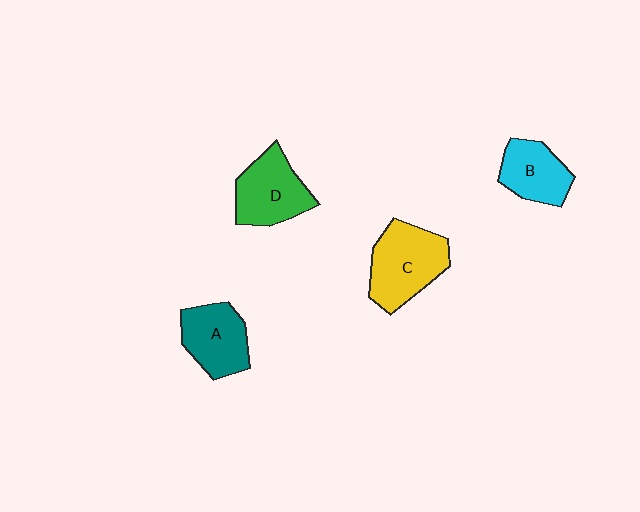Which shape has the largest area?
Shape C (yellow).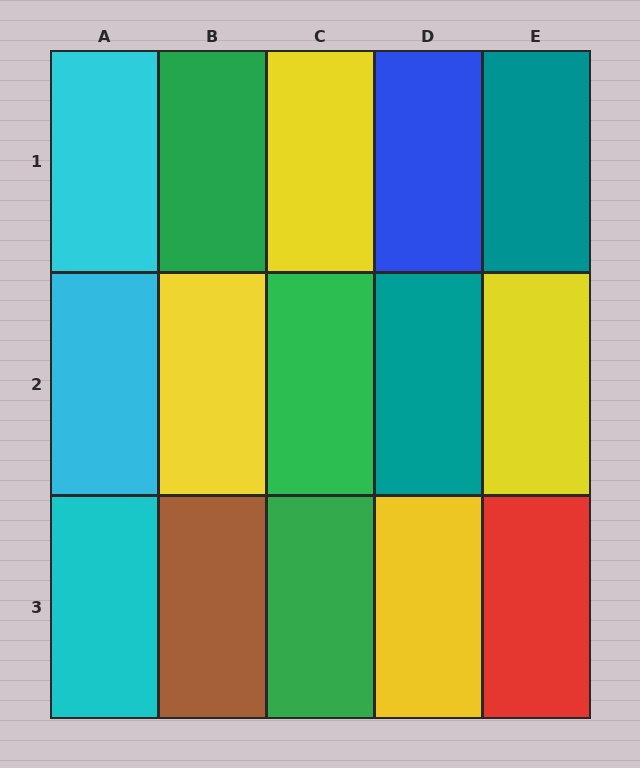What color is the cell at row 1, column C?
Yellow.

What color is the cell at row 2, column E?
Yellow.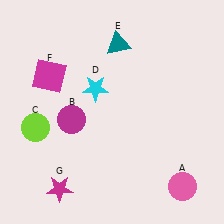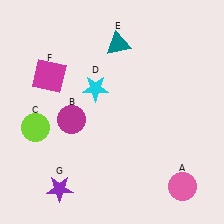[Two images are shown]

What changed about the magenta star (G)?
In Image 1, G is magenta. In Image 2, it changed to purple.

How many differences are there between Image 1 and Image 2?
There is 1 difference between the two images.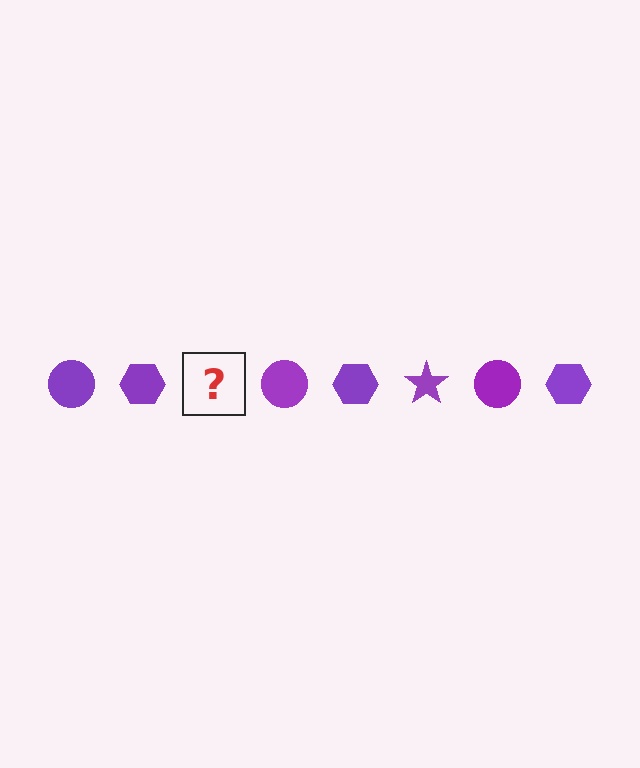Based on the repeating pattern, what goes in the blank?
The blank should be a purple star.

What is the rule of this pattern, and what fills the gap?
The rule is that the pattern cycles through circle, hexagon, star shapes in purple. The gap should be filled with a purple star.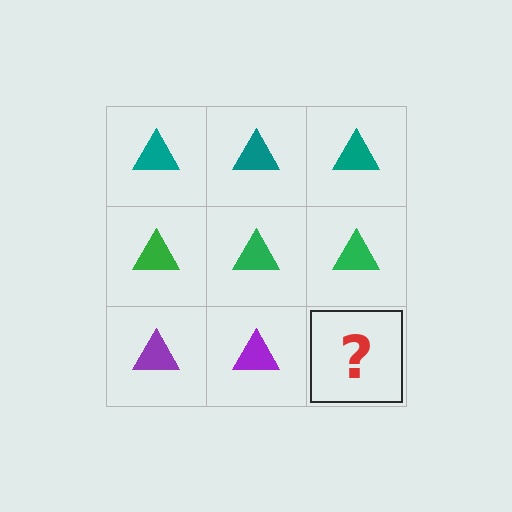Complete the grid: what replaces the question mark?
The question mark should be replaced with a purple triangle.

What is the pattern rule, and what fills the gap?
The rule is that each row has a consistent color. The gap should be filled with a purple triangle.